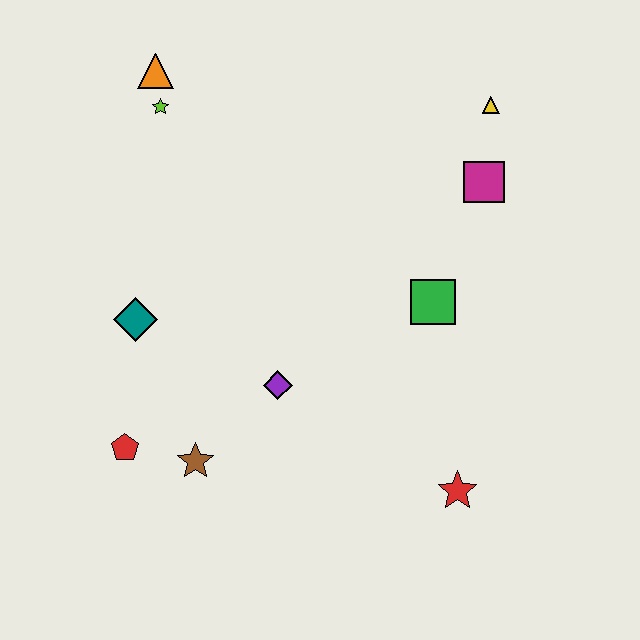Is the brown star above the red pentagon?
No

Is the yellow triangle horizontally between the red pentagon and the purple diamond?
No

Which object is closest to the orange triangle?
The lime star is closest to the orange triangle.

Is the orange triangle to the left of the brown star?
Yes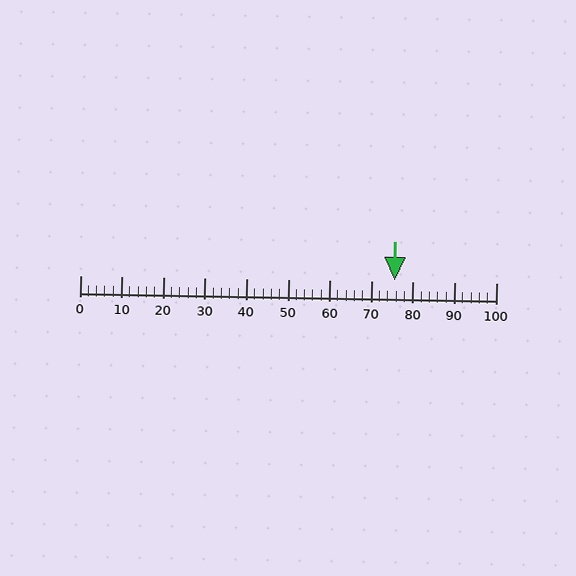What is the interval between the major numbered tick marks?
The major tick marks are spaced 10 units apart.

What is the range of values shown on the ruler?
The ruler shows values from 0 to 100.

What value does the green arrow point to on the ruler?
The green arrow points to approximately 76.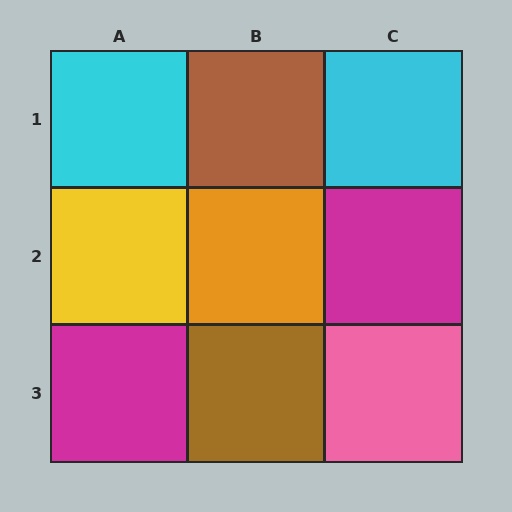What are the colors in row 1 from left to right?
Cyan, brown, cyan.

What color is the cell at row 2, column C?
Magenta.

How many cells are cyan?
2 cells are cyan.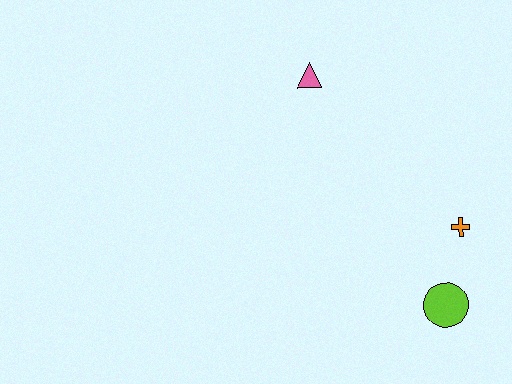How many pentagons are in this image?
There are no pentagons.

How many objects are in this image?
There are 3 objects.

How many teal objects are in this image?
There are no teal objects.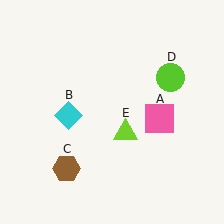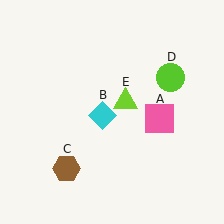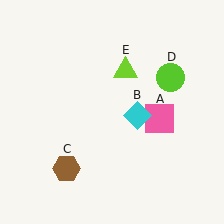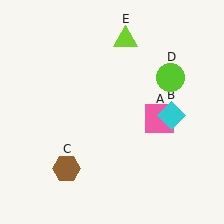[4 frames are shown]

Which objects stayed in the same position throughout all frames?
Pink square (object A) and brown hexagon (object C) and lime circle (object D) remained stationary.